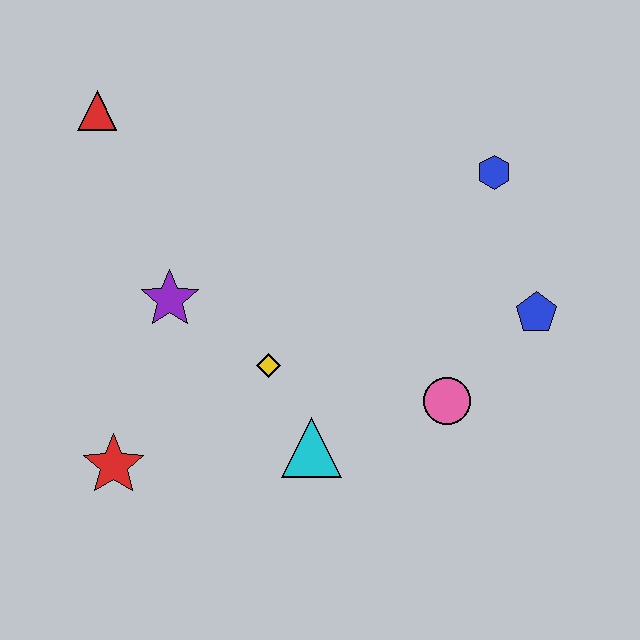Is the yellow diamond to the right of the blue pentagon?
No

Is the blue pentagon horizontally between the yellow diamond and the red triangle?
No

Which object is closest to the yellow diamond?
The cyan triangle is closest to the yellow diamond.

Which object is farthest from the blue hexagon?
The red star is farthest from the blue hexagon.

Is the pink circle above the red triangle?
No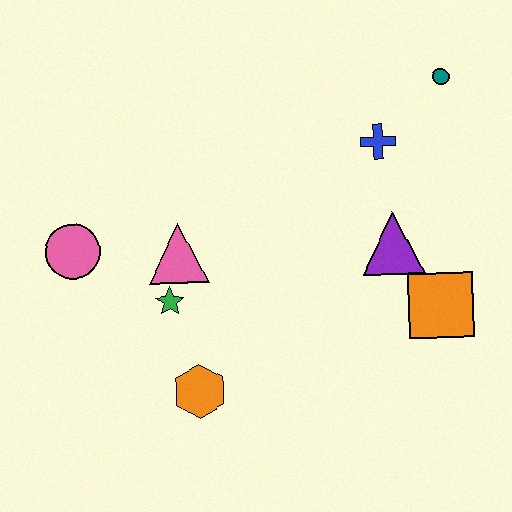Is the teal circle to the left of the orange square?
No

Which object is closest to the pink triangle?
The green star is closest to the pink triangle.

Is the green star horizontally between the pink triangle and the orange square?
No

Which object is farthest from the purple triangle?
The pink circle is farthest from the purple triangle.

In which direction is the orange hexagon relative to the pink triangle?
The orange hexagon is below the pink triangle.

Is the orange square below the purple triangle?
Yes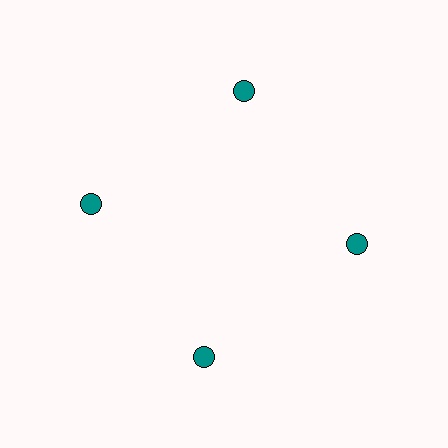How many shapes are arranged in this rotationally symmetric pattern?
There are 4 shapes, arranged in 4 groups of 1.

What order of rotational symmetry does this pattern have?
This pattern has 4-fold rotational symmetry.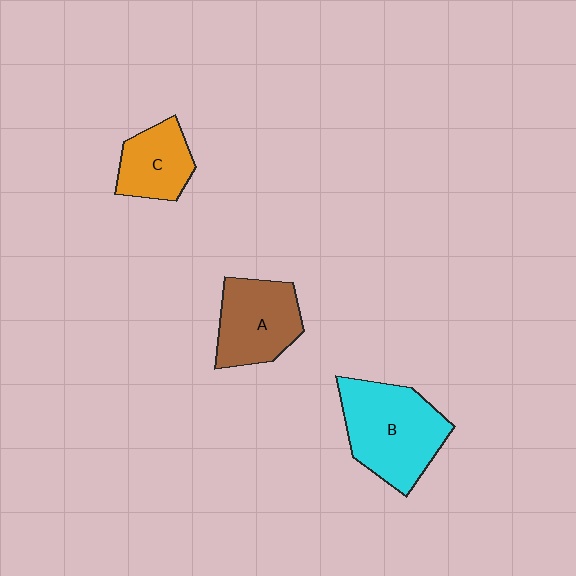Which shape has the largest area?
Shape B (cyan).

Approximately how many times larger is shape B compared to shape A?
Approximately 1.4 times.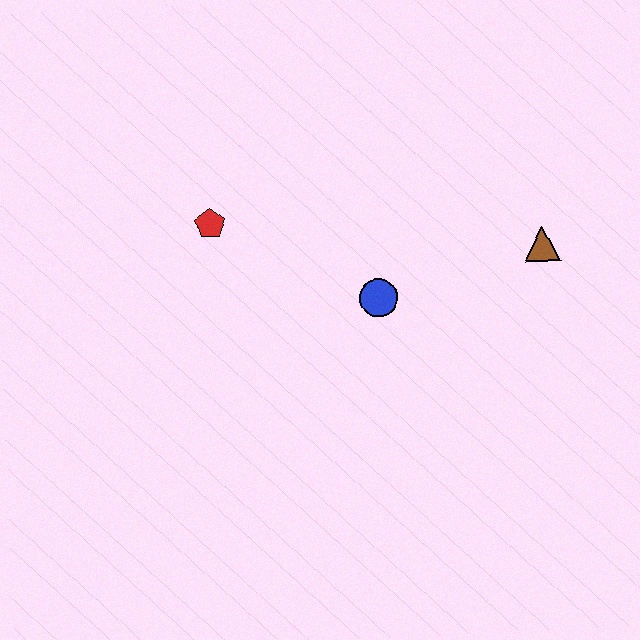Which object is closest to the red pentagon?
The blue circle is closest to the red pentagon.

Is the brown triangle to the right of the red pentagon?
Yes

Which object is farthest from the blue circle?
The red pentagon is farthest from the blue circle.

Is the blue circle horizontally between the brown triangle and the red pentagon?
Yes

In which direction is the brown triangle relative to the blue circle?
The brown triangle is to the right of the blue circle.